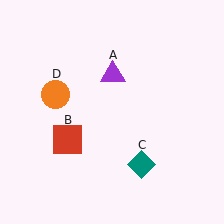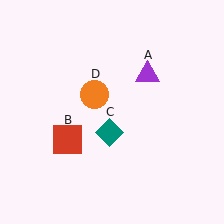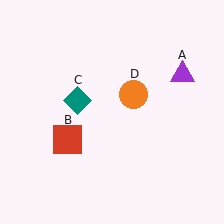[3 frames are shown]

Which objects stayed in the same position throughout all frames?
Red square (object B) remained stationary.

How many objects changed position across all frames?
3 objects changed position: purple triangle (object A), teal diamond (object C), orange circle (object D).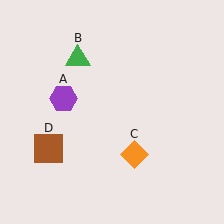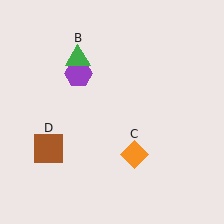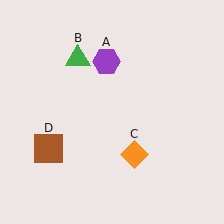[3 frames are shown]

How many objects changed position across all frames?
1 object changed position: purple hexagon (object A).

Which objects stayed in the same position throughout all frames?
Green triangle (object B) and orange diamond (object C) and brown square (object D) remained stationary.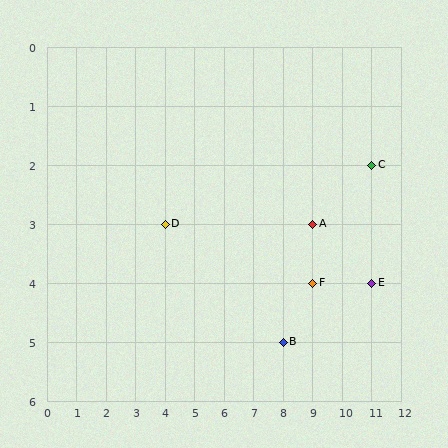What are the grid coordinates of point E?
Point E is at grid coordinates (11, 4).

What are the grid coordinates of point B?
Point B is at grid coordinates (8, 5).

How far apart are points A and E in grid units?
Points A and E are 2 columns and 1 row apart (about 2.2 grid units diagonally).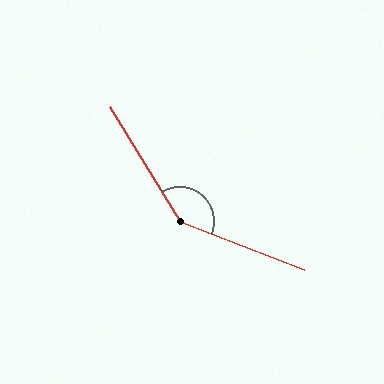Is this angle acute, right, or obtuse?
It is obtuse.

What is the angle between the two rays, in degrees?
Approximately 142 degrees.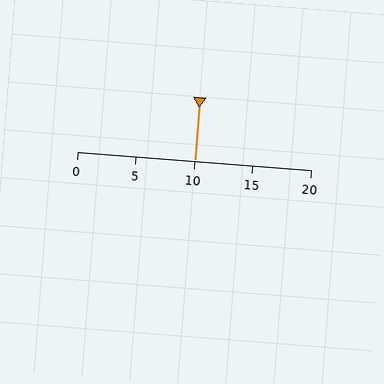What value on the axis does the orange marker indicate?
The marker indicates approximately 10.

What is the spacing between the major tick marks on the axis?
The major ticks are spaced 5 apart.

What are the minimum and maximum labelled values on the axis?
The axis runs from 0 to 20.